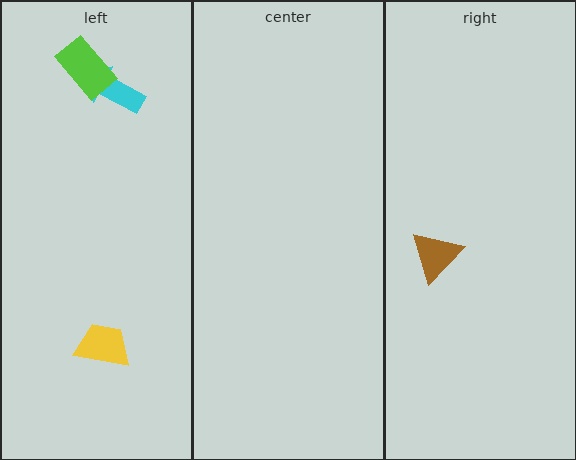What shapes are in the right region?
The brown triangle.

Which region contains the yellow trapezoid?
The left region.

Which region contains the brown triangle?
The right region.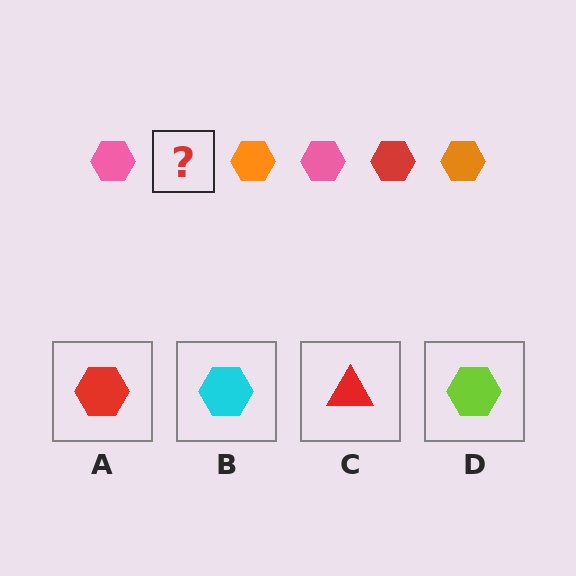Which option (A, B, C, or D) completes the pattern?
A.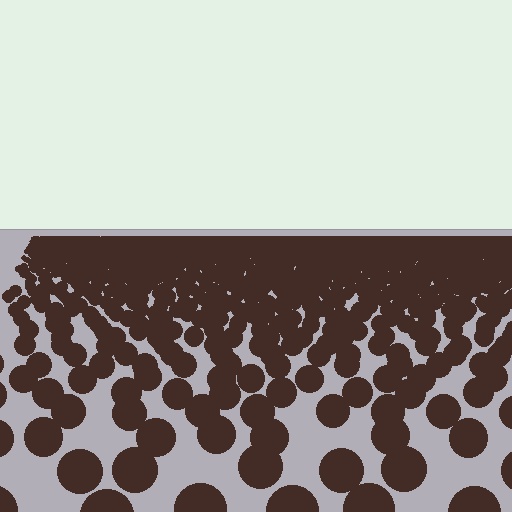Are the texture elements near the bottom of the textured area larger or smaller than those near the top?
Larger. Near the bottom, elements are closer to the viewer and appear at a bigger on-screen size.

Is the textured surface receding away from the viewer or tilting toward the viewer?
The surface is receding away from the viewer. Texture elements get smaller and denser toward the top.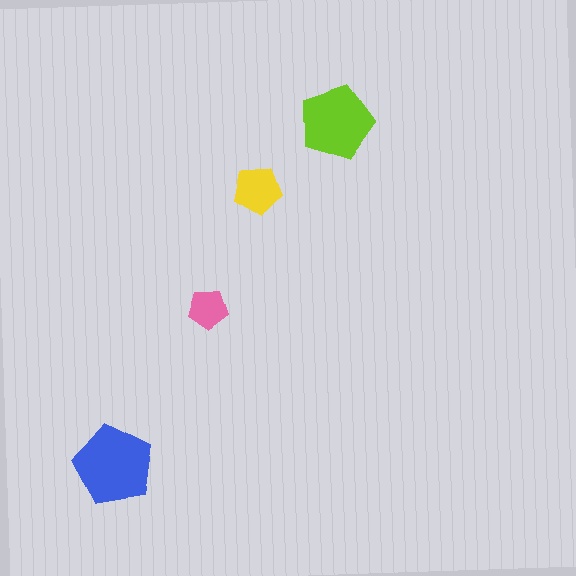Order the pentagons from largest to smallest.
the blue one, the lime one, the yellow one, the pink one.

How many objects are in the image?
There are 4 objects in the image.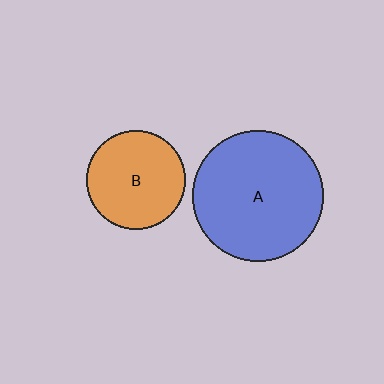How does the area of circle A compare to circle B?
Approximately 1.8 times.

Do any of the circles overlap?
No, none of the circles overlap.